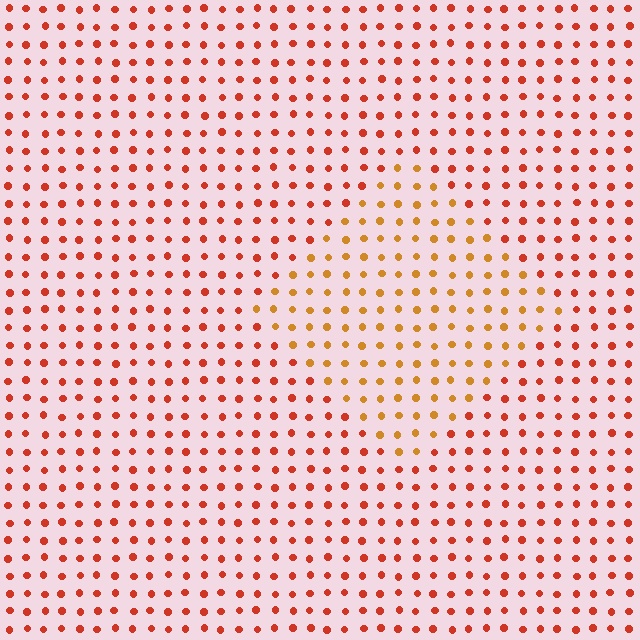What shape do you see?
I see a diamond.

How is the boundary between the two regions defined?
The boundary is defined purely by a slight shift in hue (about 30 degrees). Spacing, size, and orientation are identical on both sides.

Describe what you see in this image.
The image is filled with small red elements in a uniform arrangement. A diamond-shaped region is visible where the elements are tinted to a slightly different hue, forming a subtle color boundary.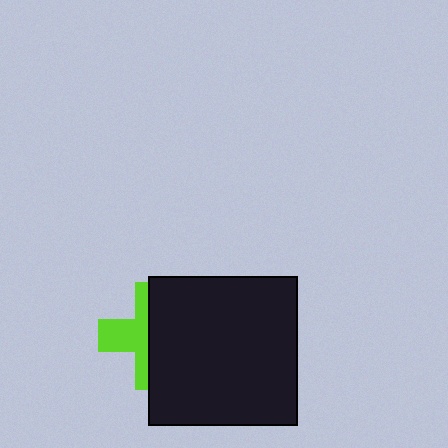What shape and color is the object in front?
The object in front is a black square.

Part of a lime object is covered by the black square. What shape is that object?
It is a cross.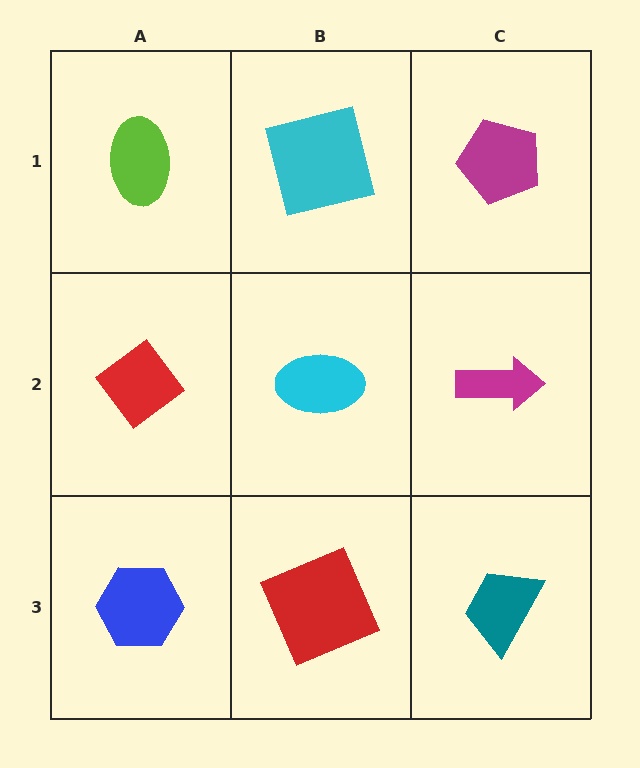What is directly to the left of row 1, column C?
A cyan square.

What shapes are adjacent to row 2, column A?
A lime ellipse (row 1, column A), a blue hexagon (row 3, column A), a cyan ellipse (row 2, column B).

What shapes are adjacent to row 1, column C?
A magenta arrow (row 2, column C), a cyan square (row 1, column B).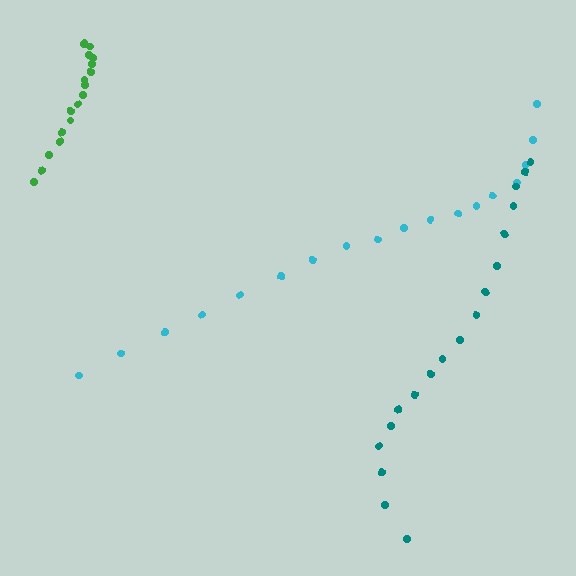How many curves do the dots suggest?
There are 3 distinct paths.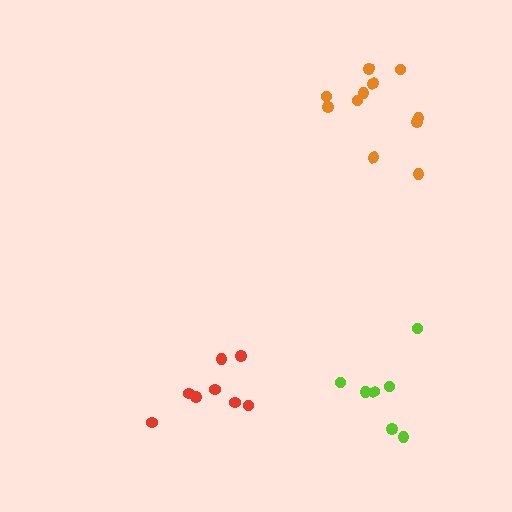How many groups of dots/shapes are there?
There are 3 groups.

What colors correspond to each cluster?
The clusters are colored: orange, lime, red.